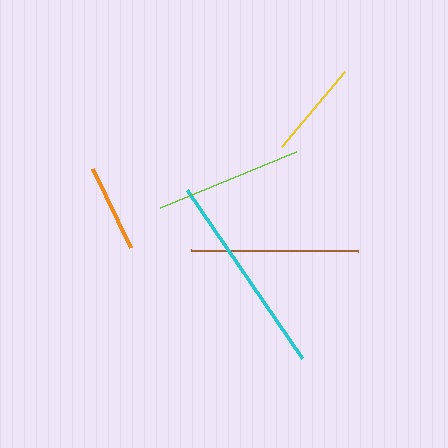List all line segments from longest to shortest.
From longest to shortest: cyan, brown, lime, yellow, orange.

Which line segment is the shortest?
The orange line is the shortest at approximately 88 pixels.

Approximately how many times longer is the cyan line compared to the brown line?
The cyan line is approximately 1.2 times the length of the brown line.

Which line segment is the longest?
The cyan line is the longest at approximately 203 pixels.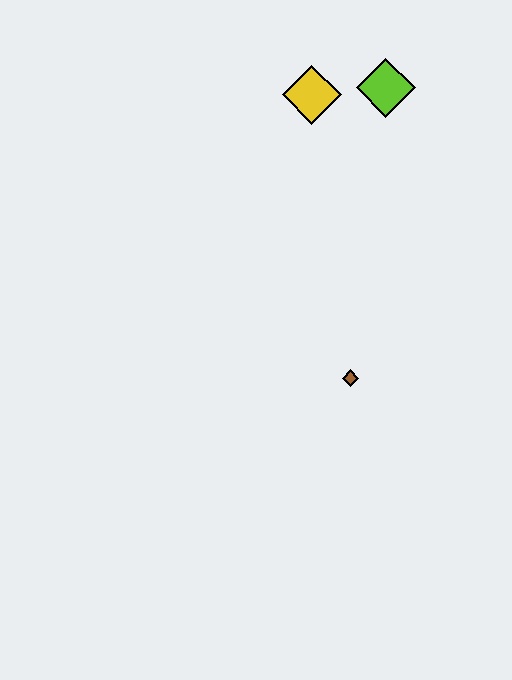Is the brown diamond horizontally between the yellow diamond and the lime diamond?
Yes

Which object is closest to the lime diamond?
The yellow diamond is closest to the lime diamond.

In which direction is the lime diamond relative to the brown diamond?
The lime diamond is above the brown diamond.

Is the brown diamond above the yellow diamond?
No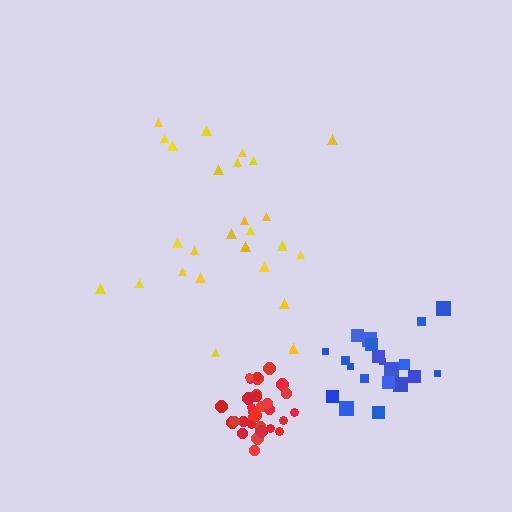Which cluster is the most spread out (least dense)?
Yellow.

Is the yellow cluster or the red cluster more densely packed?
Red.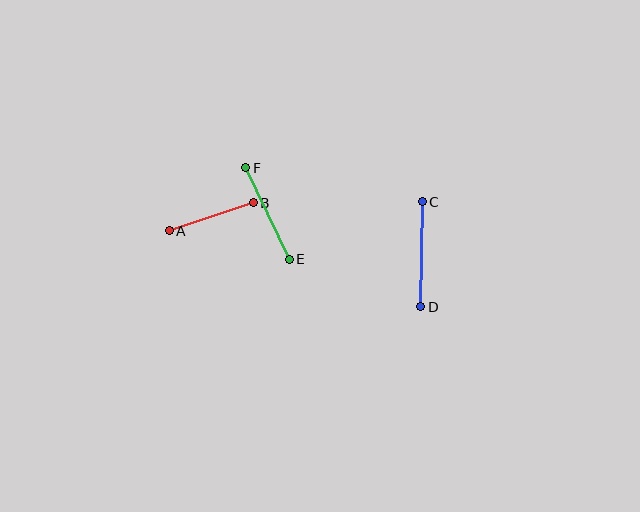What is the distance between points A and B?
The distance is approximately 89 pixels.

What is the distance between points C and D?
The distance is approximately 105 pixels.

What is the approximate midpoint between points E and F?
The midpoint is at approximately (267, 214) pixels.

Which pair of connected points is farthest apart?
Points C and D are farthest apart.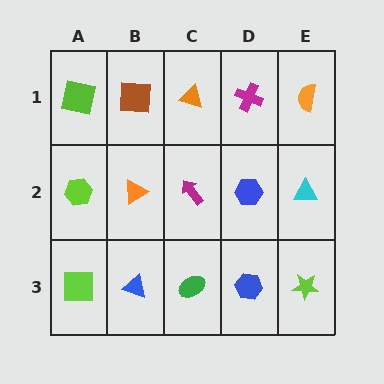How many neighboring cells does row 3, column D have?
3.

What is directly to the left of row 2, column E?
A blue hexagon.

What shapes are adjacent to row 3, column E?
A cyan triangle (row 2, column E), a blue hexagon (row 3, column D).